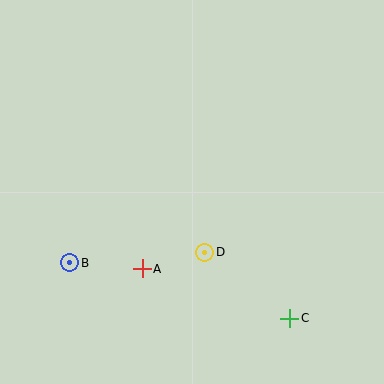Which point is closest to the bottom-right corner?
Point C is closest to the bottom-right corner.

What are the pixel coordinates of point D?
Point D is at (205, 252).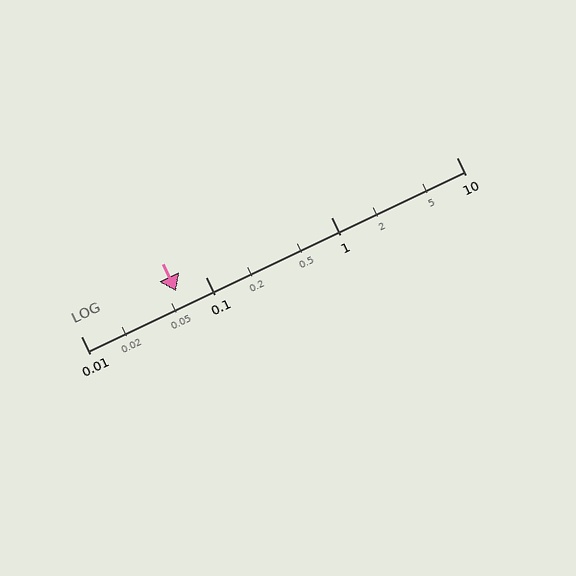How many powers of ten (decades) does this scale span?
The scale spans 3 decades, from 0.01 to 10.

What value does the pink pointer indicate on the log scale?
The pointer indicates approximately 0.058.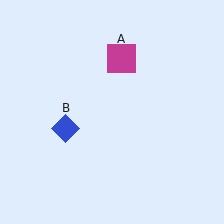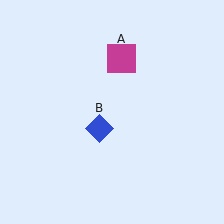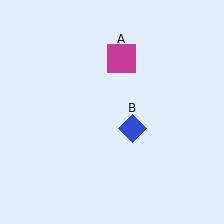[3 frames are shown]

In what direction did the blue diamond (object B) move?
The blue diamond (object B) moved right.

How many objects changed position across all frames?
1 object changed position: blue diamond (object B).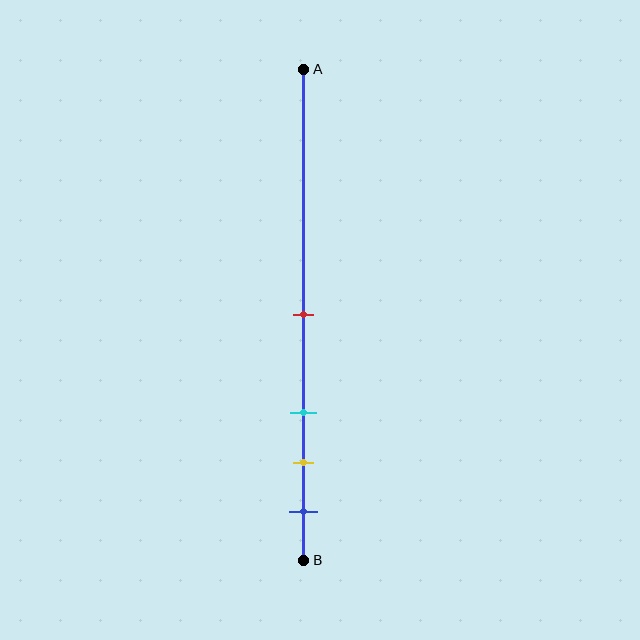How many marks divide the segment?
There are 4 marks dividing the segment.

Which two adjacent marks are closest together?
The yellow and blue marks are the closest adjacent pair.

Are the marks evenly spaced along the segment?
No, the marks are not evenly spaced.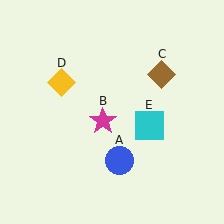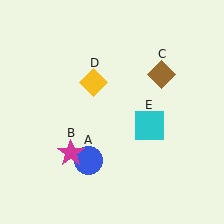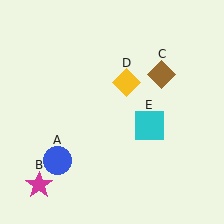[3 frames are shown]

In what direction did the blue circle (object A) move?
The blue circle (object A) moved left.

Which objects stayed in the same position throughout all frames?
Brown diamond (object C) and cyan square (object E) remained stationary.